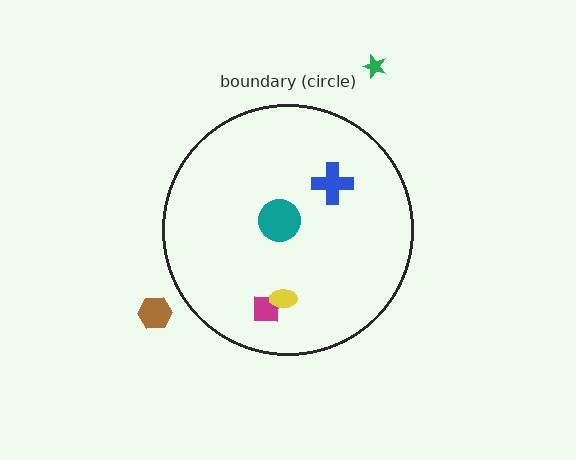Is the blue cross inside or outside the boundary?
Inside.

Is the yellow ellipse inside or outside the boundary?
Inside.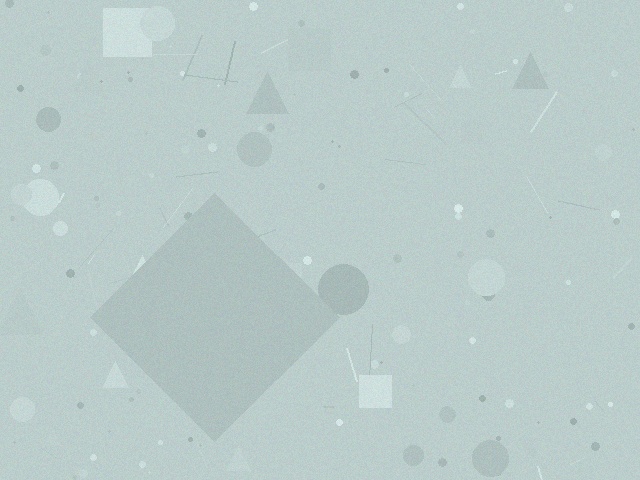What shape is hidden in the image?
A diamond is hidden in the image.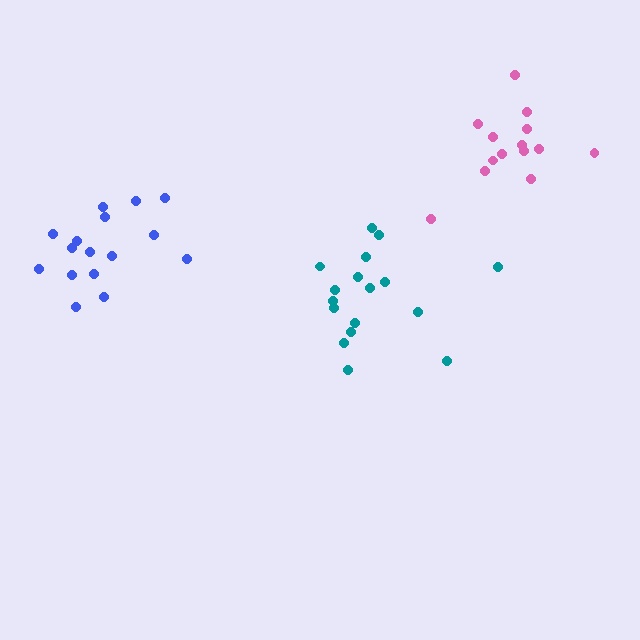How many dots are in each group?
Group 1: 16 dots, Group 2: 17 dots, Group 3: 14 dots (47 total).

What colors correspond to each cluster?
The clusters are colored: blue, teal, pink.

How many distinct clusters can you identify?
There are 3 distinct clusters.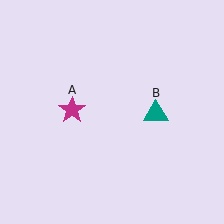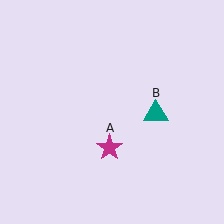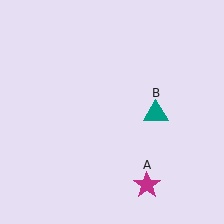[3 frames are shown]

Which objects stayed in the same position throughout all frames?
Teal triangle (object B) remained stationary.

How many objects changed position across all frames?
1 object changed position: magenta star (object A).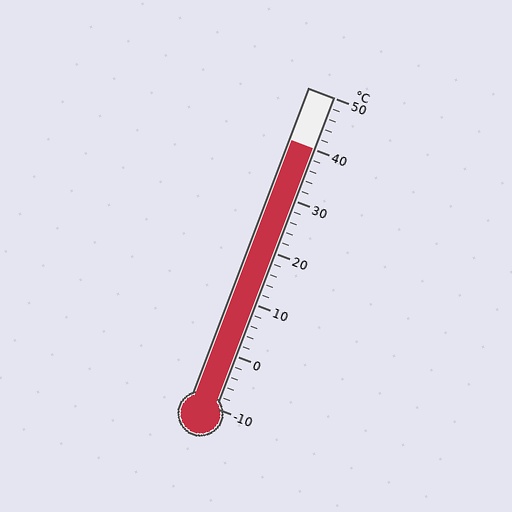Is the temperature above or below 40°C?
The temperature is at 40°C.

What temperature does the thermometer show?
The thermometer shows approximately 40°C.